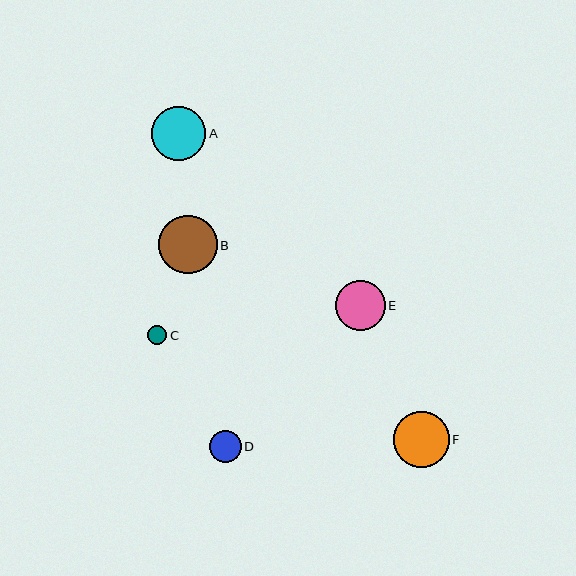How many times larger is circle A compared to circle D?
Circle A is approximately 1.7 times the size of circle D.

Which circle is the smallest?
Circle C is the smallest with a size of approximately 19 pixels.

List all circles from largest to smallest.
From largest to smallest: B, F, A, E, D, C.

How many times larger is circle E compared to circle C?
Circle E is approximately 2.6 times the size of circle C.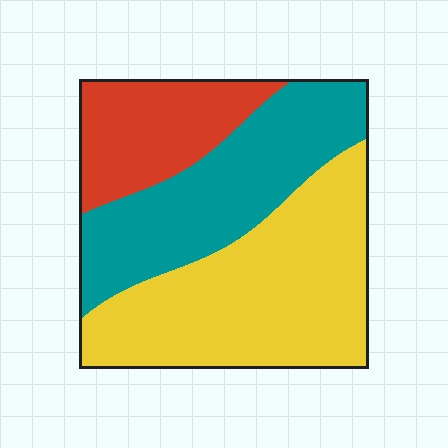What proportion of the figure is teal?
Teal takes up about one third (1/3) of the figure.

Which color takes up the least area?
Red, at roughly 20%.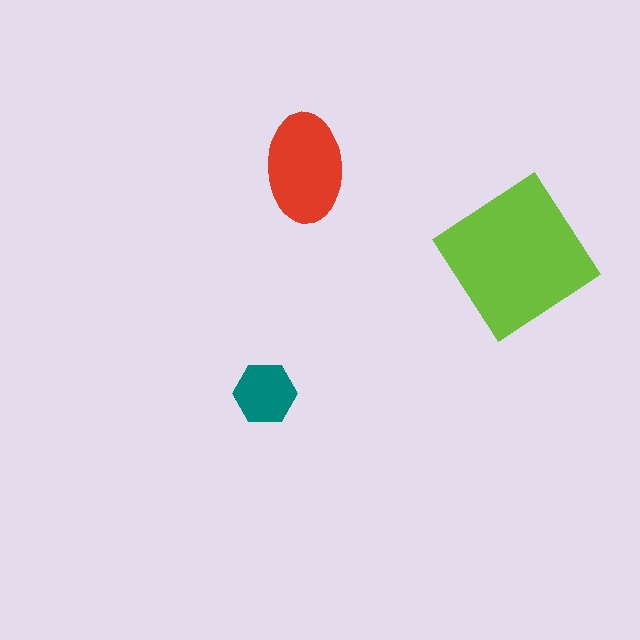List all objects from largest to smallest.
The lime diamond, the red ellipse, the teal hexagon.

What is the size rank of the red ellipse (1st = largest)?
2nd.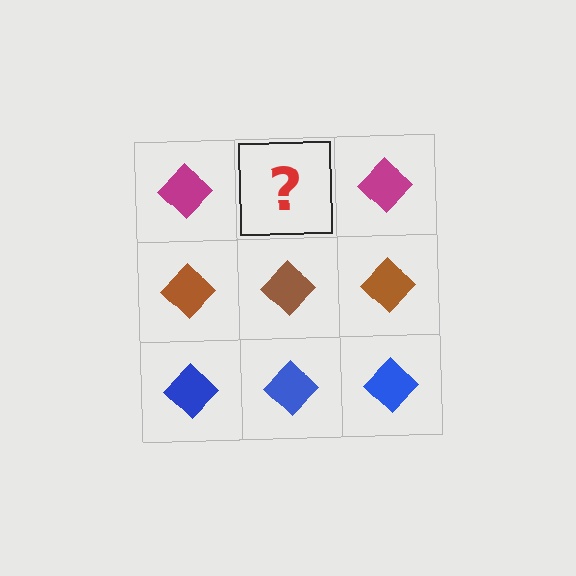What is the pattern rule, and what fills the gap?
The rule is that each row has a consistent color. The gap should be filled with a magenta diamond.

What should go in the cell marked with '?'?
The missing cell should contain a magenta diamond.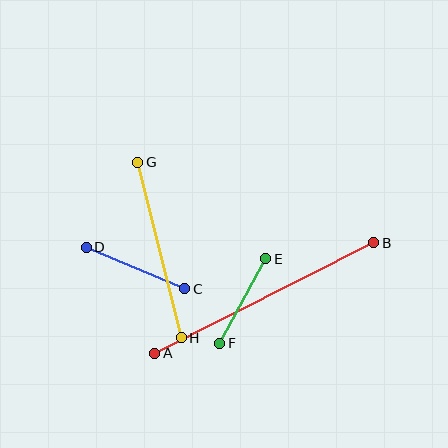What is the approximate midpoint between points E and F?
The midpoint is at approximately (243, 301) pixels.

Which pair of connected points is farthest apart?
Points A and B are farthest apart.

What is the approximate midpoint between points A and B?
The midpoint is at approximately (264, 298) pixels.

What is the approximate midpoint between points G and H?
The midpoint is at approximately (160, 250) pixels.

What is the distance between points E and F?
The distance is approximately 96 pixels.